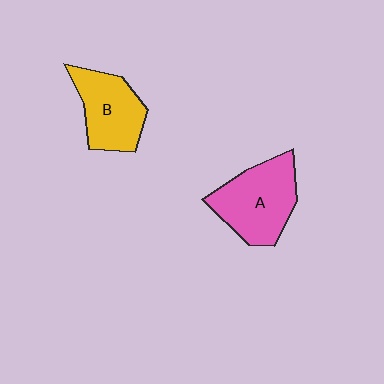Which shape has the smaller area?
Shape B (yellow).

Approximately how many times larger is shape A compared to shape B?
Approximately 1.2 times.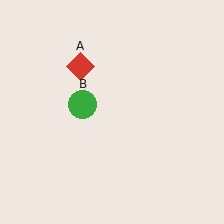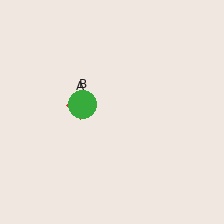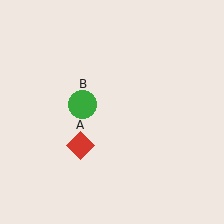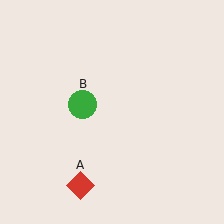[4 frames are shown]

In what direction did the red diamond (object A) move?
The red diamond (object A) moved down.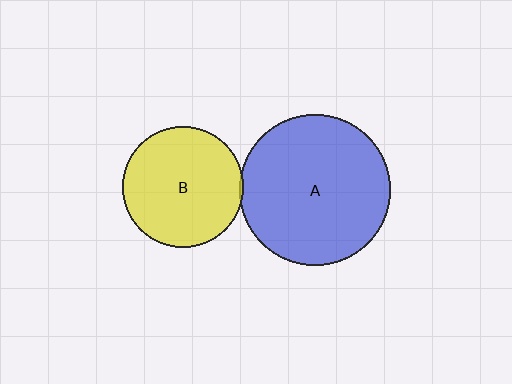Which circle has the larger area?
Circle A (blue).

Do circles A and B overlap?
Yes.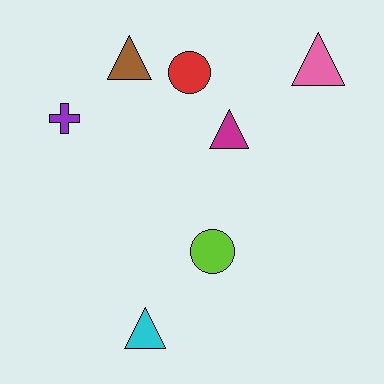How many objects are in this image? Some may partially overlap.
There are 7 objects.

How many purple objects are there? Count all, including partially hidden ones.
There is 1 purple object.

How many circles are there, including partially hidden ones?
There are 2 circles.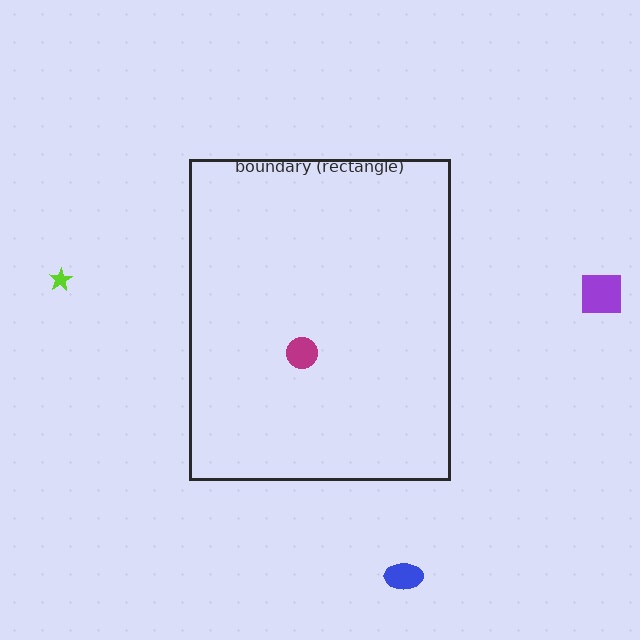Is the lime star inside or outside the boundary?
Outside.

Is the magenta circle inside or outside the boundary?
Inside.